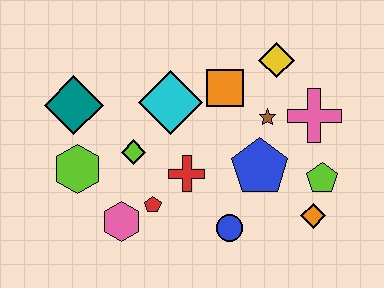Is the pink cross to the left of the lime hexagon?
No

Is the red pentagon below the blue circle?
No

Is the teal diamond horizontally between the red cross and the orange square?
No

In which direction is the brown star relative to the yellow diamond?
The brown star is below the yellow diamond.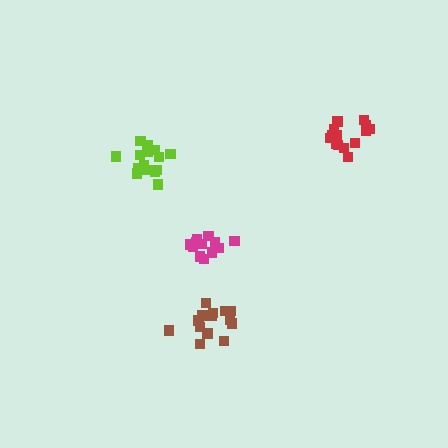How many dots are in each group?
Group 1: 15 dots, Group 2: 14 dots, Group 3: 16 dots, Group 4: 12 dots (57 total).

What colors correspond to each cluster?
The clusters are colored: brown, red, lime, magenta.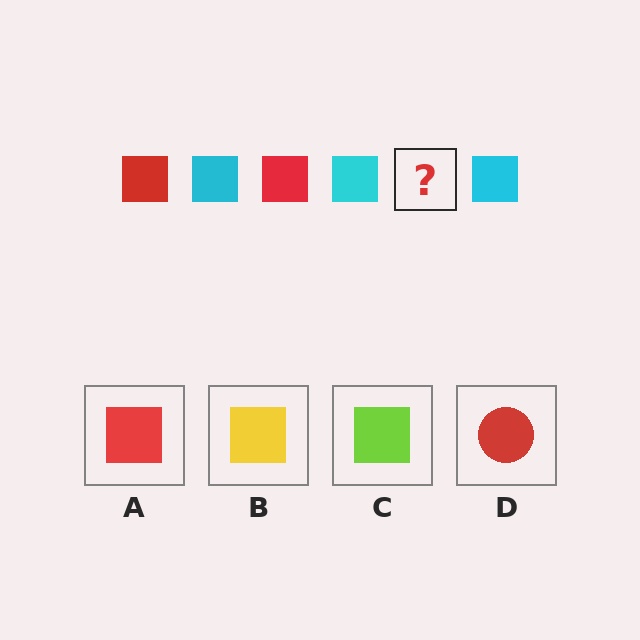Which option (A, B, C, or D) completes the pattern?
A.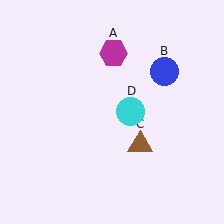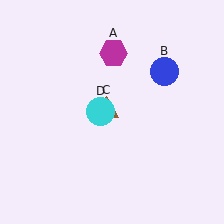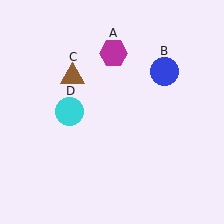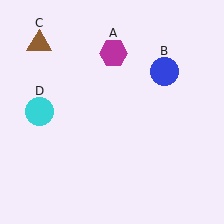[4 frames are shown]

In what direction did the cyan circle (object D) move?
The cyan circle (object D) moved left.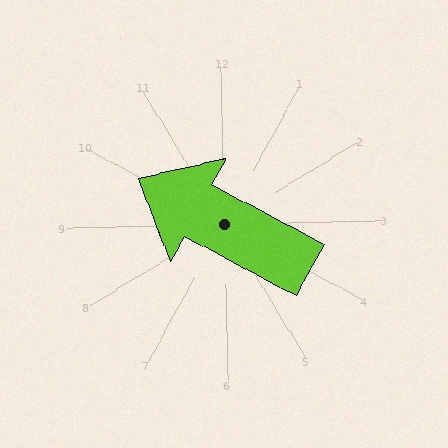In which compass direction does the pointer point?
Northwest.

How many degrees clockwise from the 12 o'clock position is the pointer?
Approximately 299 degrees.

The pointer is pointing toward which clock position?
Roughly 10 o'clock.